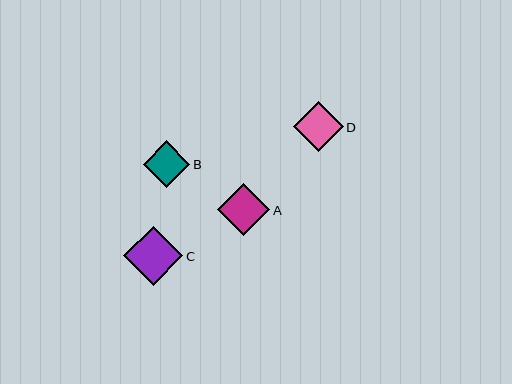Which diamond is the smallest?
Diamond B is the smallest with a size of approximately 47 pixels.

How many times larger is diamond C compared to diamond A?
Diamond C is approximately 1.1 times the size of diamond A.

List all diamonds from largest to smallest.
From largest to smallest: C, A, D, B.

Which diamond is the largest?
Diamond C is the largest with a size of approximately 59 pixels.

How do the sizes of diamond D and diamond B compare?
Diamond D and diamond B are approximately the same size.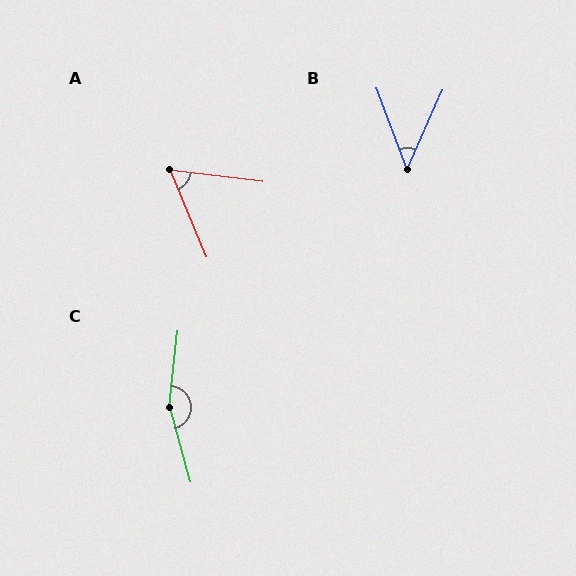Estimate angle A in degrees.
Approximately 60 degrees.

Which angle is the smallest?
B, at approximately 44 degrees.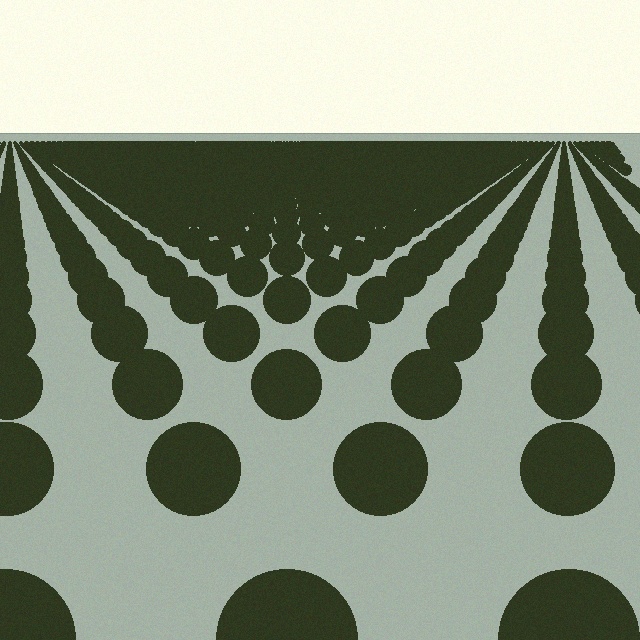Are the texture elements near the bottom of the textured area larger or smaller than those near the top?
Larger. Near the bottom, elements are closer to the viewer and appear at a bigger on-screen size.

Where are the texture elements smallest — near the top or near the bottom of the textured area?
Near the top.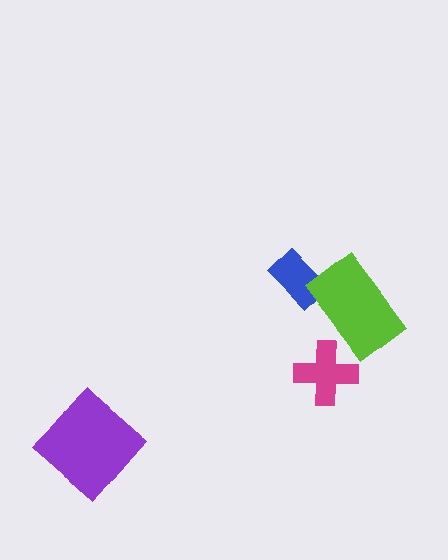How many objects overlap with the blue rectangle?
1 object overlaps with the blue rectangle.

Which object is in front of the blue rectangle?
The lime rectangle is in front of the blue rectangle.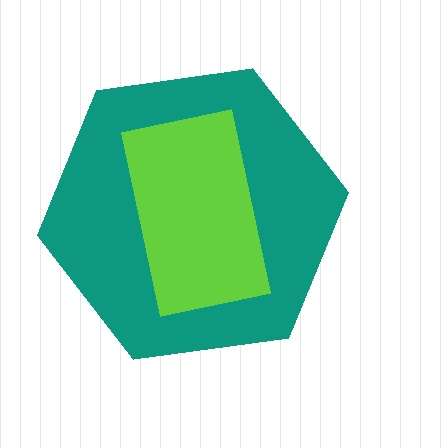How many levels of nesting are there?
2.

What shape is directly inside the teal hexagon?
The lime rectangle.